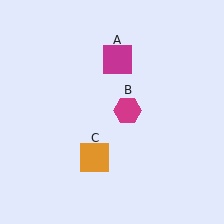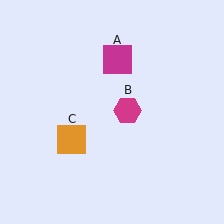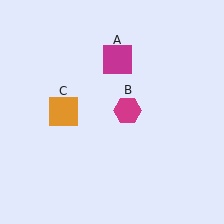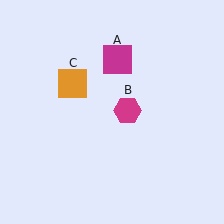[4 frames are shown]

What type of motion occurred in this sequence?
The orange square (object C) rotated clockwise around the center of the scene.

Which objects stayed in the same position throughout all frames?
Magenta square (object A) and magenta hexagon (object B) remained stationary.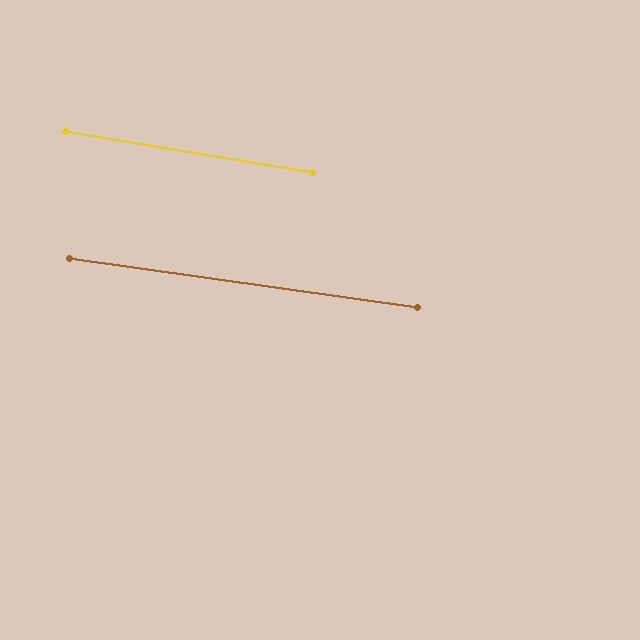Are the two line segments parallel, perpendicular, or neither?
Parallel — their directions differ by only 1.4°.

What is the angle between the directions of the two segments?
Approximately 1 degree.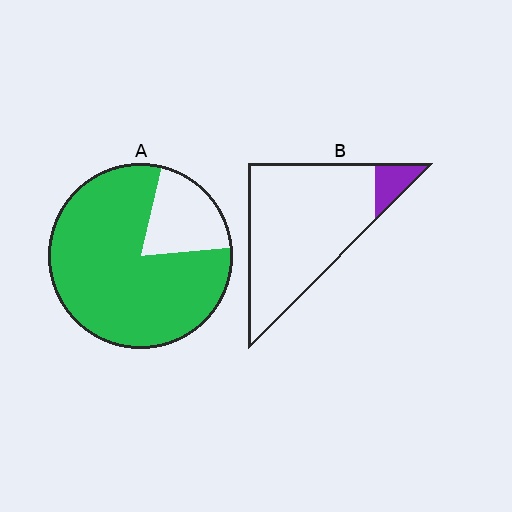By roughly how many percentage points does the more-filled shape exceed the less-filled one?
By roughly 70 percentage points (A over B).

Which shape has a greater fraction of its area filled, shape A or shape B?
Shape A.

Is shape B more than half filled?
No.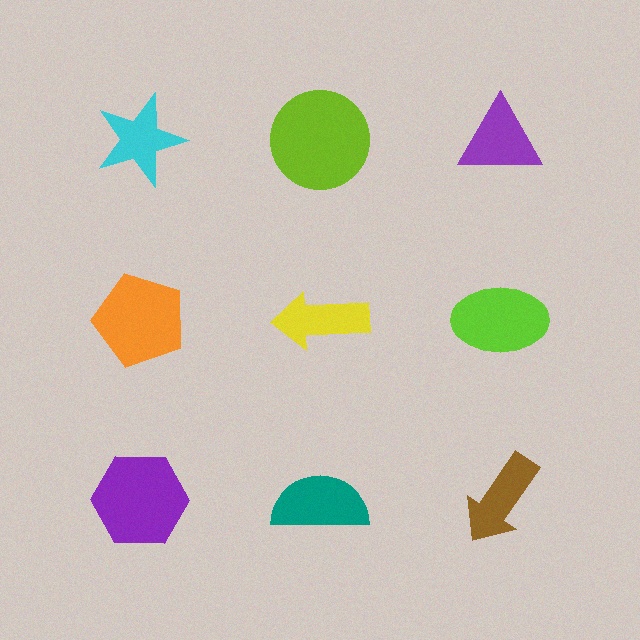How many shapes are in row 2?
3 shapes.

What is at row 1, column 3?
A purple triangle.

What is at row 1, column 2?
A lime circle.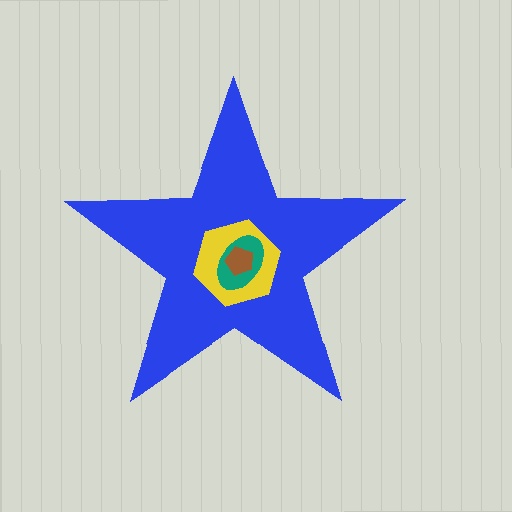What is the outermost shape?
The blue star.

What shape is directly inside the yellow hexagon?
The teal ellipse.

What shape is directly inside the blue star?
The yellow hexagon.